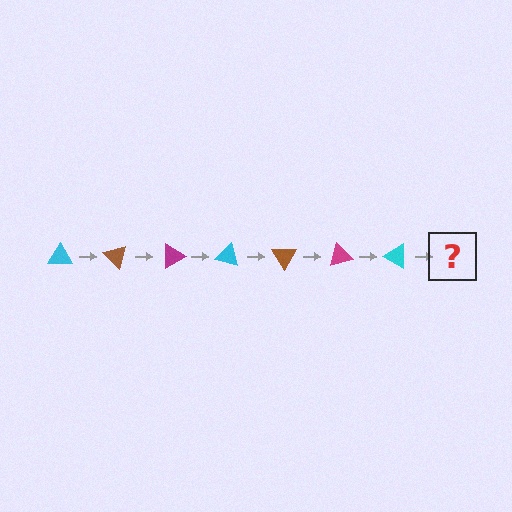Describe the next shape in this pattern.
It should be a brown triangle, rotated 315 degrees from the start.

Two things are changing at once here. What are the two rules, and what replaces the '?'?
The two rules are that it rotates 45 degrees each step and the color cycles through cyan, brown, and magenta. The '?' should be a brown triangle, rotated 315 degrees from the start.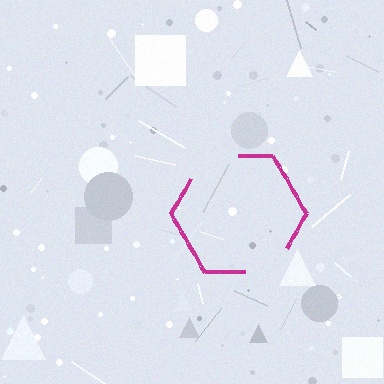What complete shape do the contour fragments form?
The contour fragments form a hexagon.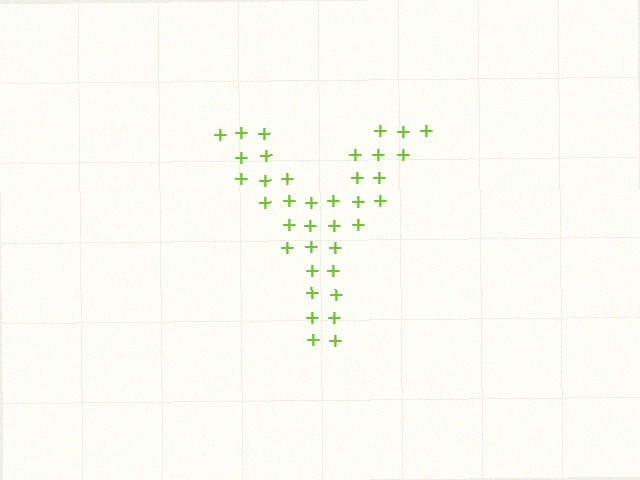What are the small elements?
The small elements are plus signs.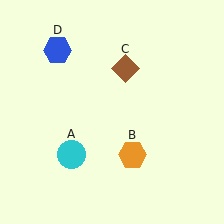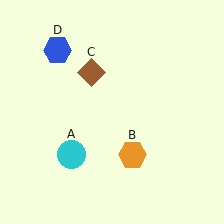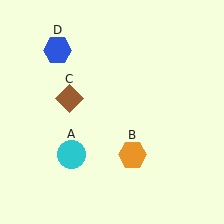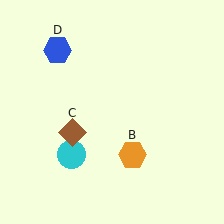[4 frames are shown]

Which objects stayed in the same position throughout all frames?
Cyan circle (object A) and orange hexagon (object B) and blue hexagon (object D) remained stationary.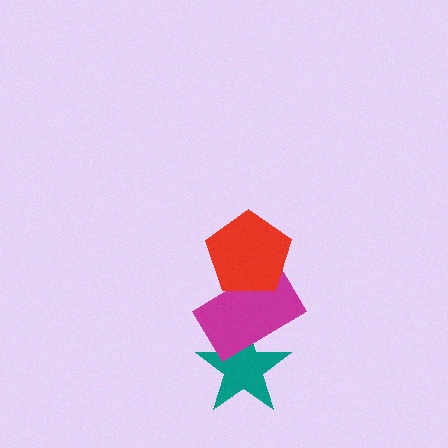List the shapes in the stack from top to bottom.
From top to bottom: the red pentagon, the magenta rectangle, the teal star.